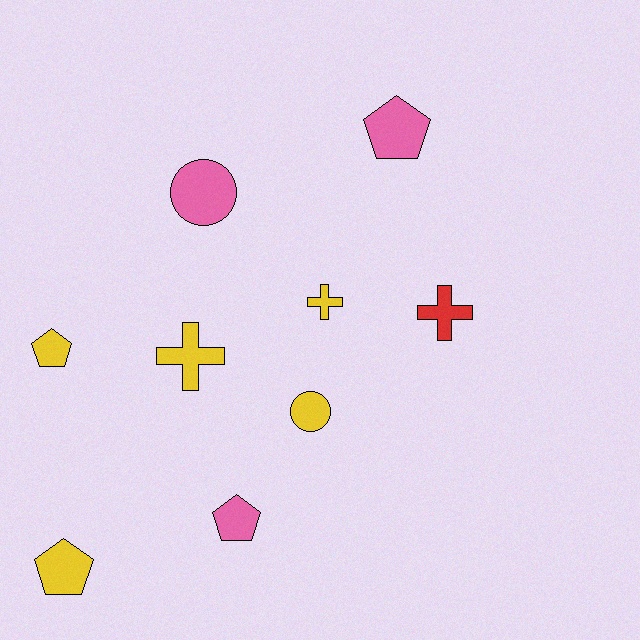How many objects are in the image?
There are 9 objects.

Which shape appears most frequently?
Pentagon, with 4 objects.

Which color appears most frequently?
Yellow, with 5 objects.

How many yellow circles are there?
There is 1 yellow circle.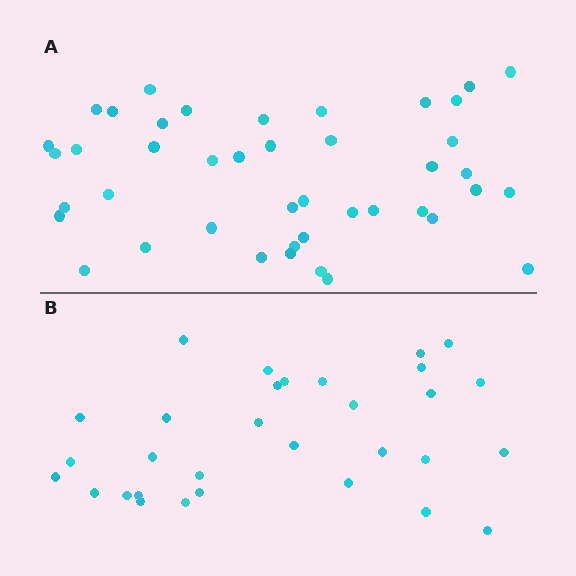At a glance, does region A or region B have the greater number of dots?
Region A (the top region) has more dots.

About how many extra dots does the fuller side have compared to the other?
Region A has roughly 12 or so more dots than region B.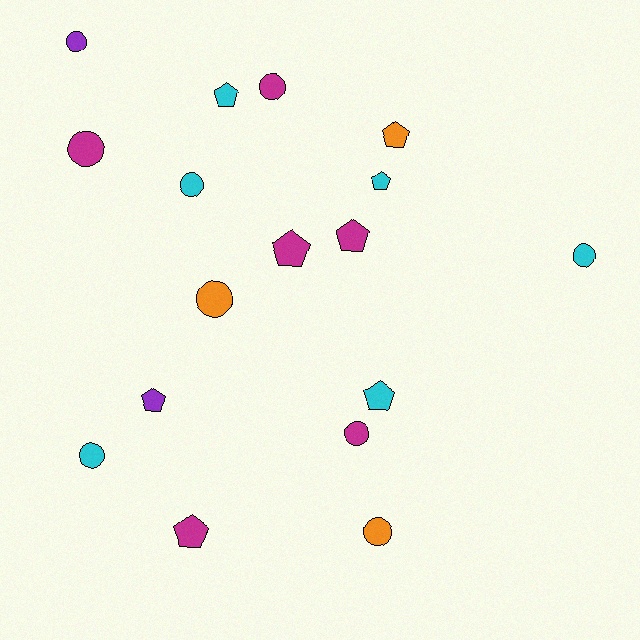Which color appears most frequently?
Cyan, with 6 objects.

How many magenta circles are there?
There are 3 magenta circles.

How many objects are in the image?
There are 17 objects.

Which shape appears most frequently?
Circle, with 9 objects.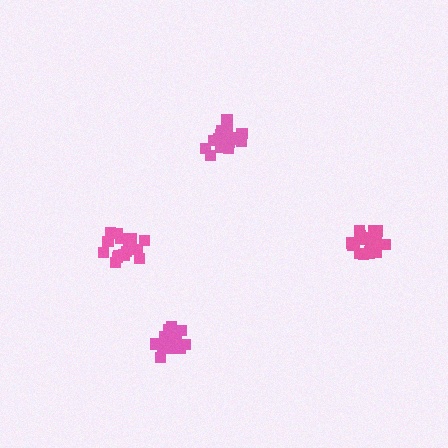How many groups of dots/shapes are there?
There are 4 groups.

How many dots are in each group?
Group 1: 18 dots, Group 2: 16 dots, Group 3: 19 dots, Group 4: 17 dots (70 total).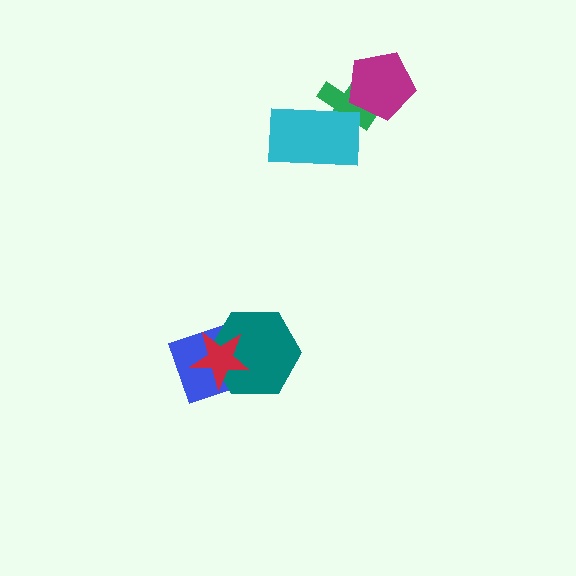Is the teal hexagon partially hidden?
Yes, it is partially covered by another shape.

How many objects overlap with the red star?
2 objects overlap with the red star.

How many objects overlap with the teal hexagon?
2 objects overlap with the teal hexagon.